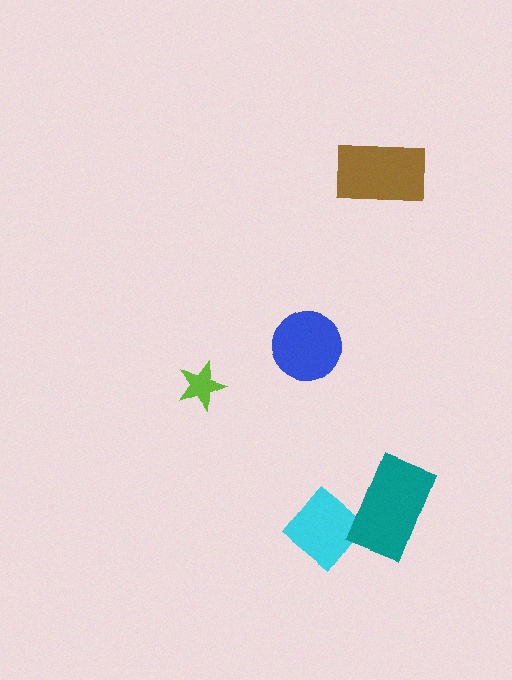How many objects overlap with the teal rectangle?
1 object overlaps with the teal rectangle.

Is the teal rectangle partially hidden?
No, no other shape covers it.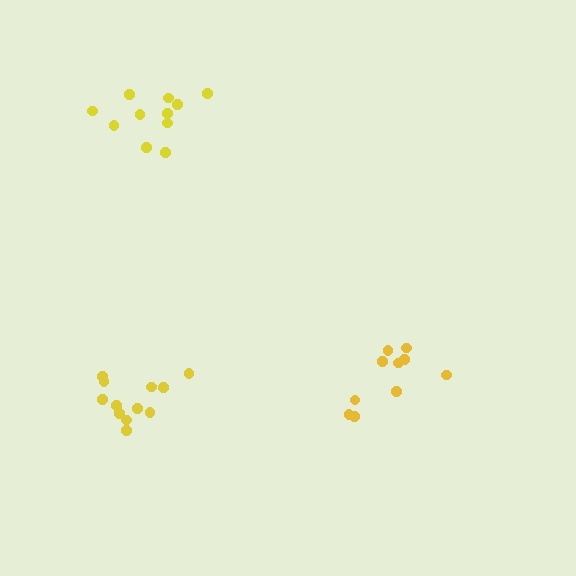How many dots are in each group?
Group 1: 11 dots, Group 2: 10 dots, Group 3: 12 dots (33 total).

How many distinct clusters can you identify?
There are 3 distinct clusters.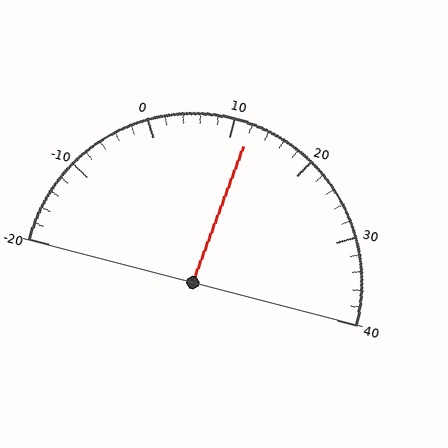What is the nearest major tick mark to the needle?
The nearest major tick mark is 10.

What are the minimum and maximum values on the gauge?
The gauge ranges from -20 to 40.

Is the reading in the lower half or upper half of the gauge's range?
The reading is in the upper half of the range (-20 to 40).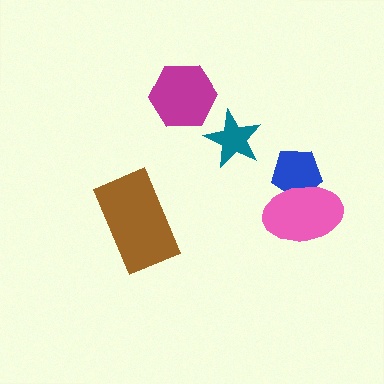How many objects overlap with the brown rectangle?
0 objects overlap with the brown rectangle.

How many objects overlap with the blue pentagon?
1 object overlaps with the blue pentagon.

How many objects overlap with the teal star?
0 objects overlap with the teal star.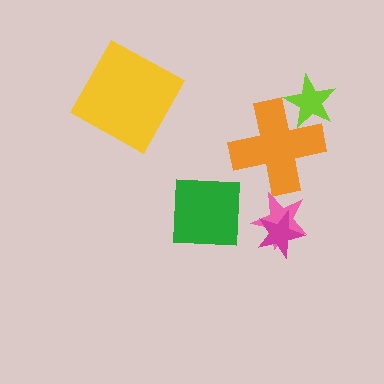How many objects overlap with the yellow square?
0 objects overlap with the yellow square.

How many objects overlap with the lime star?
1 object overlaps with the lime star.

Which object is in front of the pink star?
The magenta star is in front of the pink star.